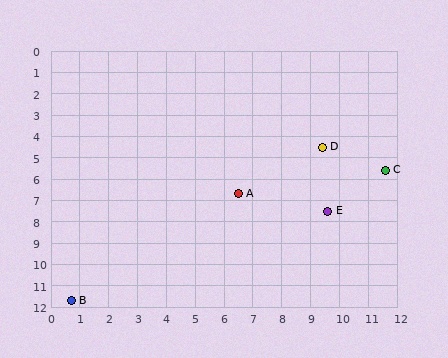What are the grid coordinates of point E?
Point E is at approximately (9.6, 7.5).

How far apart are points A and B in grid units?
Points A and B are about 7.7 grid units apart.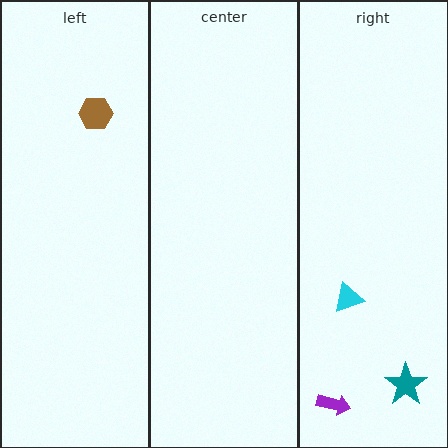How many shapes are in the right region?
3.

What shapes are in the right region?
The teal star, the purple arrow, the cyan triangle.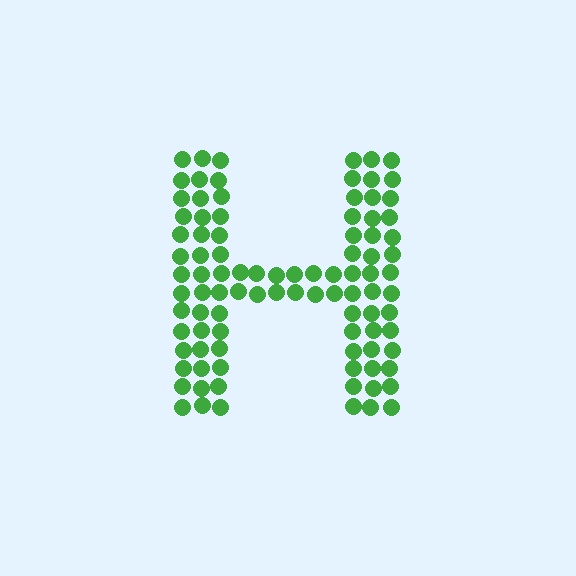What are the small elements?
The small elements are circles.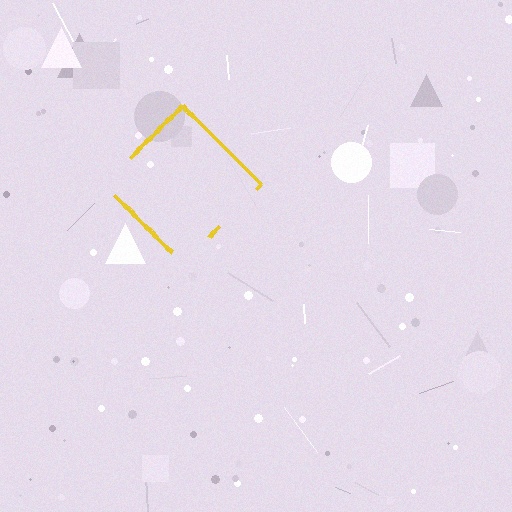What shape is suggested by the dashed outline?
The dashed outline suggests a diamond.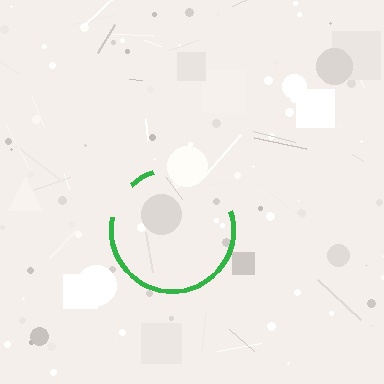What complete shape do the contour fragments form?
The contour fragments form a circle.